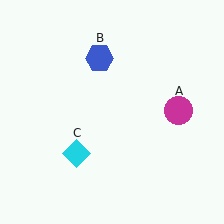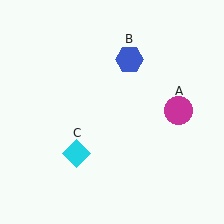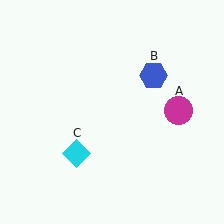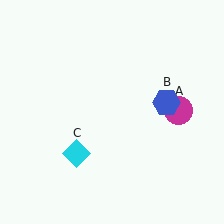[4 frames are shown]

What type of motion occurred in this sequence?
The blue hexagon (object B) rotated clockwise around the center of the scene.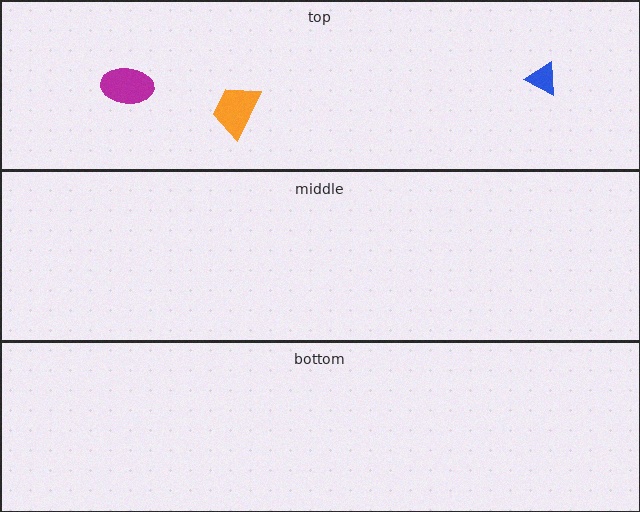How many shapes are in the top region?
3.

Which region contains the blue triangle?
The top region.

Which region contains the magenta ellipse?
The top region.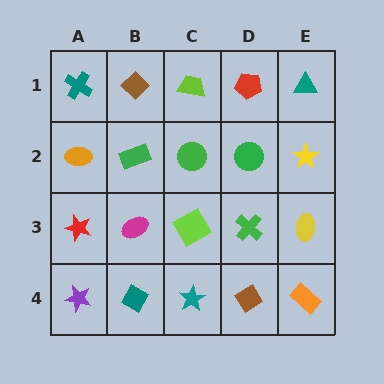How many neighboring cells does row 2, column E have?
3.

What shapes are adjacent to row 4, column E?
A yellow ellipse (row 3, column E), a brown diamond (row 4, column D).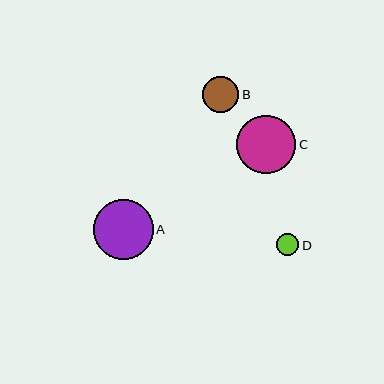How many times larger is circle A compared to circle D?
Circle A is approximately 2.8 times the size of circle D.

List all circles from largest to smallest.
From largest to smallest: A, C, B, D.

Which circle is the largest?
Circle A is the largest with a size of approximately 60 pixels.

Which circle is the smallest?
Circle D is the smallest with a size of approximately 22 pixels.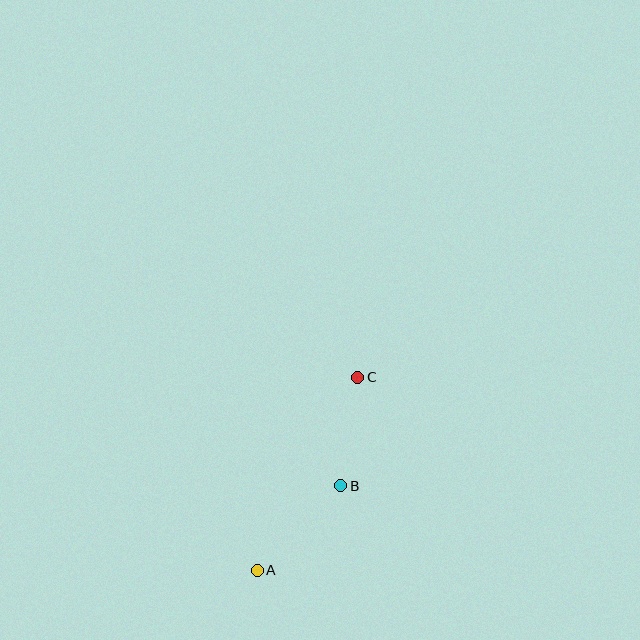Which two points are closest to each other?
Points B and C are closest to each other.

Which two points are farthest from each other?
Points A and C are farthest from each other.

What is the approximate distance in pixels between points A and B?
The distance between A and B is approximately 119 pixels.